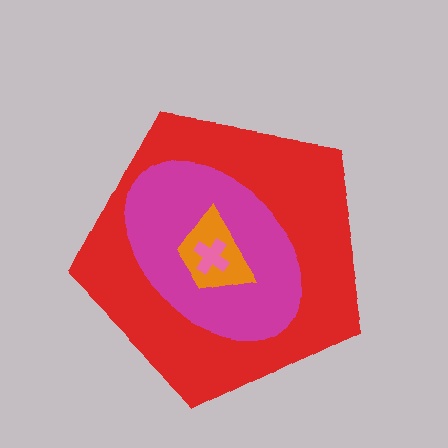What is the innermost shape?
The pink cross.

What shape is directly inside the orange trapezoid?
The pink cross.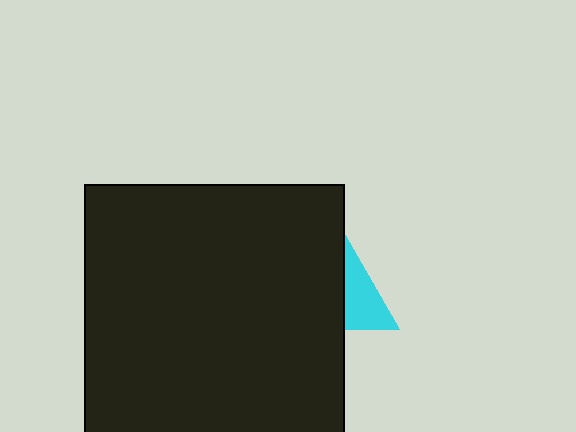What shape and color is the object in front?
The object in front is a black square.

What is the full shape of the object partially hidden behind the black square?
The partially hidden object is a cyan triangle.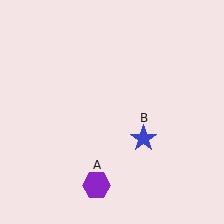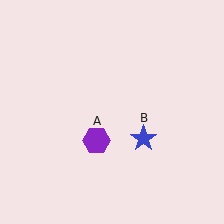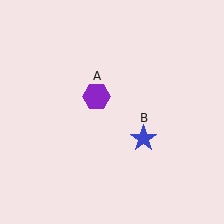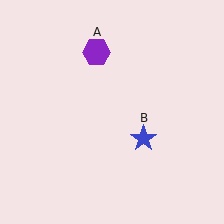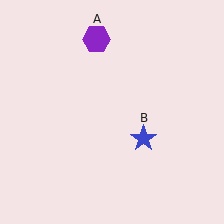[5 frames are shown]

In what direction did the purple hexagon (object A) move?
The purple hexagon (object A) moved up.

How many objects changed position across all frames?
1 object changed position: purple hexagon (object A).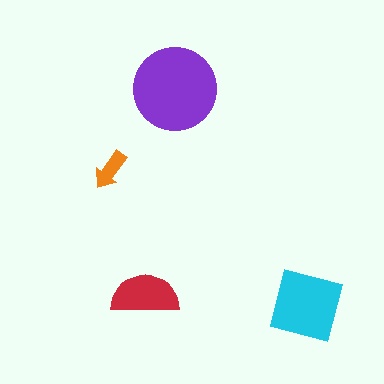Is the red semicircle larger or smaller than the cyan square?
Smaller.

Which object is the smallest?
The orange arrow.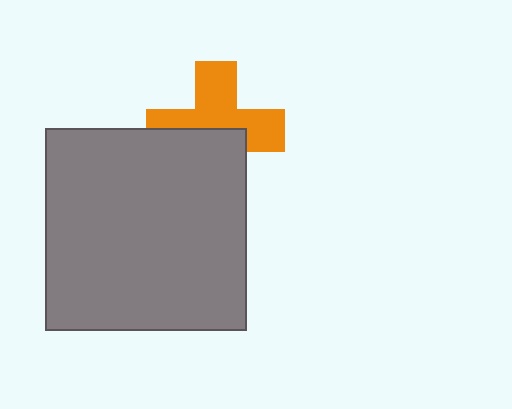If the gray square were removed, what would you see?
You would see the complete orange cross.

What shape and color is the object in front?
The object in front is a gray square.